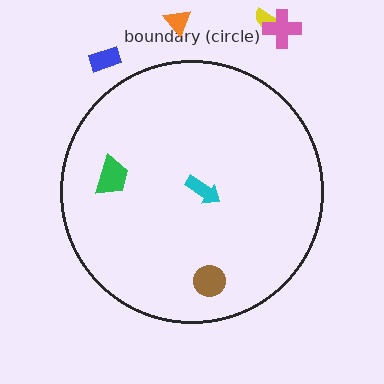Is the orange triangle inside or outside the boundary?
Outside.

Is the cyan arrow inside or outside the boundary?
Inside.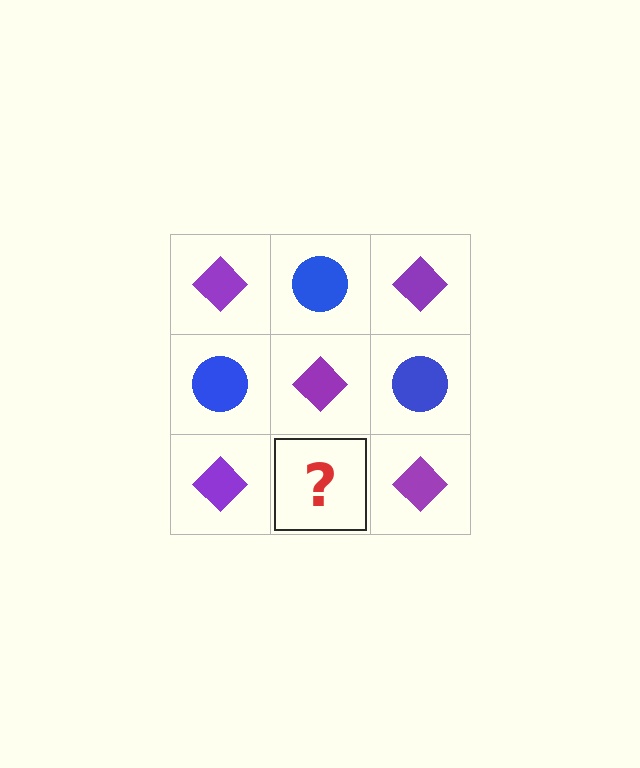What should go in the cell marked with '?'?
The missing cell should contain a blue circle.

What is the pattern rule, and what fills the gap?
The rule is that it alternates purple diamond and blue circle in a checkerboard pattern. The gap should be filled with a blue circle.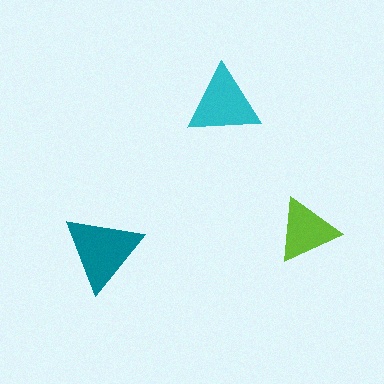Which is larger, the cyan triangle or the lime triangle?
The cyan one.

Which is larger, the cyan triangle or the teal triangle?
The teal one.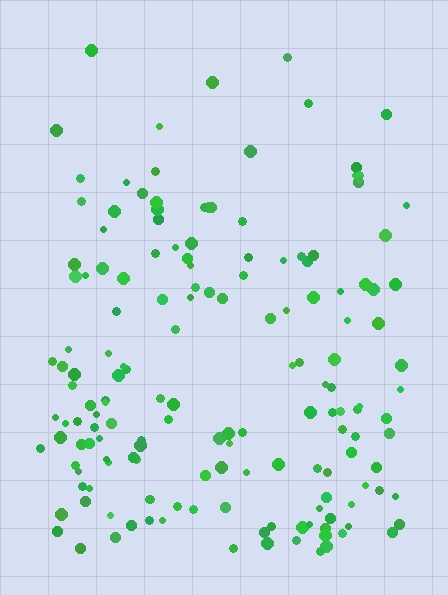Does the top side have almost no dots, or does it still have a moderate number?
Still a moderate number, just noticeably fewer than the bottom.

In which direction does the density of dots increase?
From top to bottom, with the bottom side densest.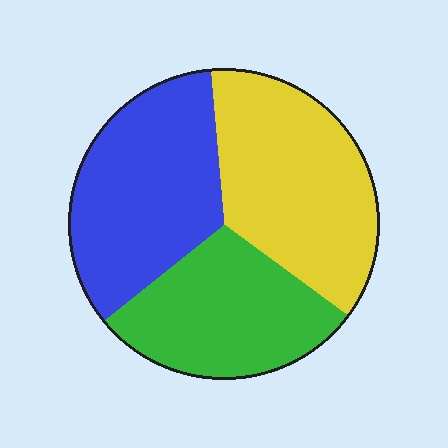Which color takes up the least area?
Green, at roughly 30%.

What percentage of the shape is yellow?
Yellow covers around 35% of the shape.